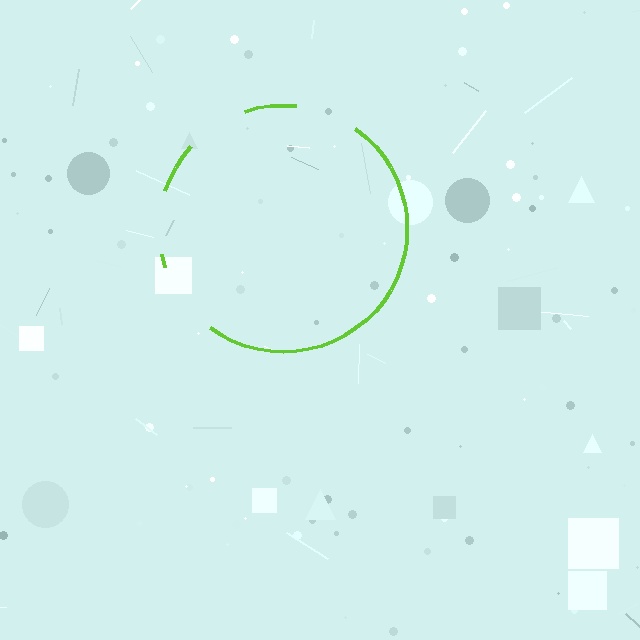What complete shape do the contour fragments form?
The contour fragments form a circle.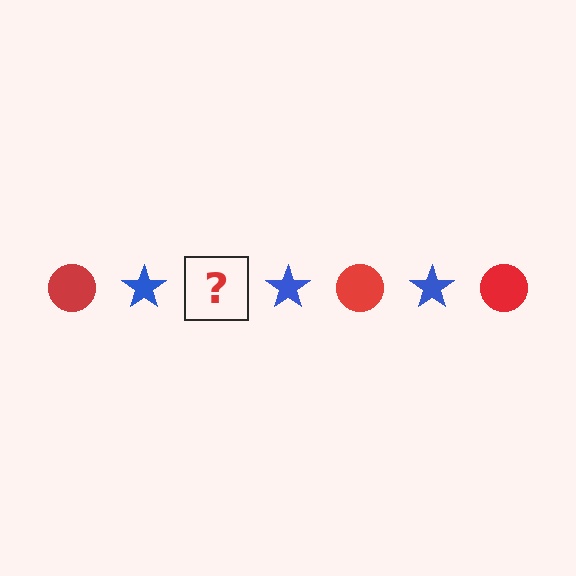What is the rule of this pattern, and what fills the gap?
The rule is that the pattern alternates between red circle and blue star. The gap should be filled with a red circle.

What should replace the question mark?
The question mark should be replaced with a red circle.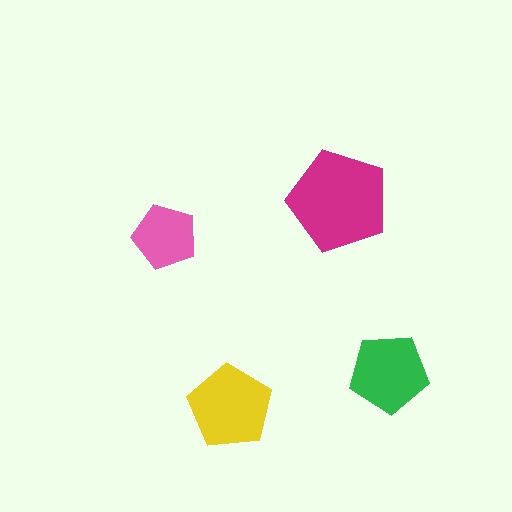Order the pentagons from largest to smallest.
the magenta one, the yellow one, the green one, the pink one.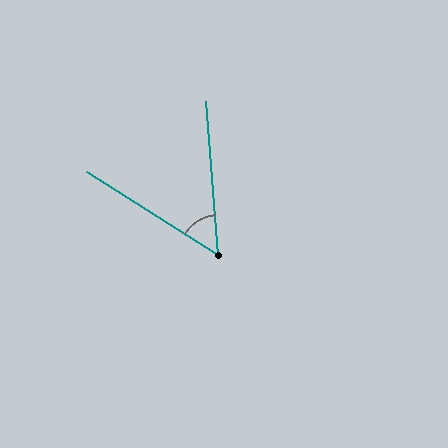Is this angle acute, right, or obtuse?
It is acute.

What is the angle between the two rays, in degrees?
Approximately 53 degrees.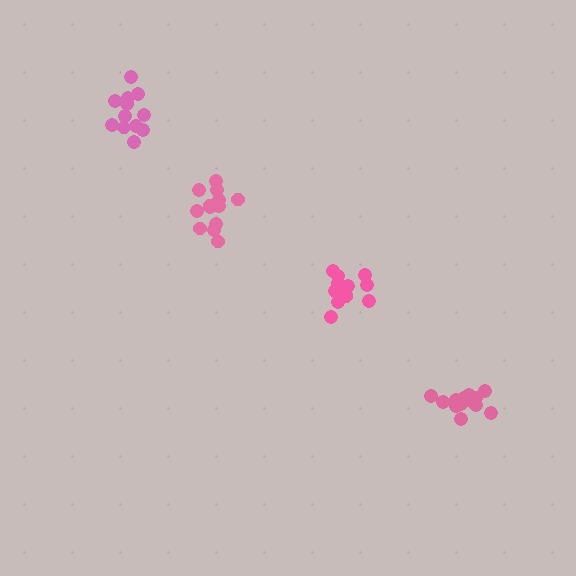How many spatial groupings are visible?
There are 4 spatial groupings.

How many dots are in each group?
Group 1: 15 dots, Group 2: 13 dots, Group 3: 13 dots, Group 4: 12 dots (53 total).